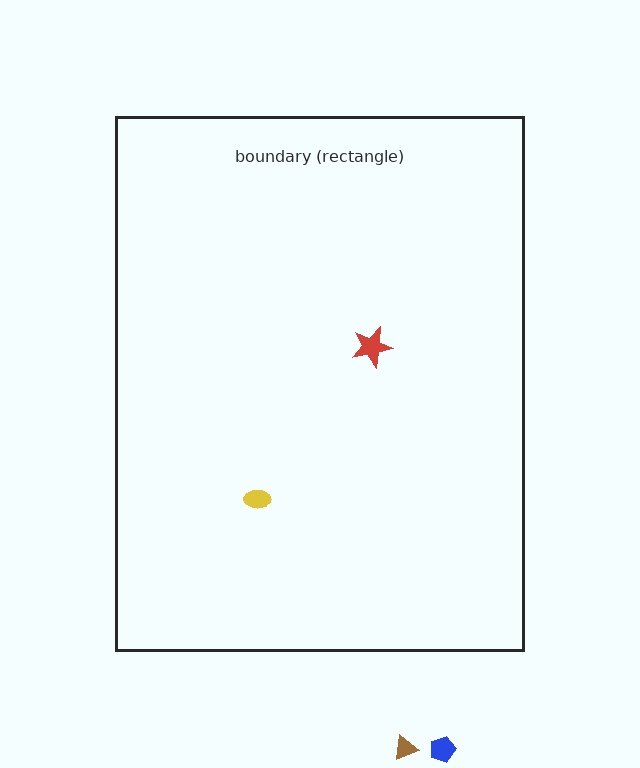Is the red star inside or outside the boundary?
Inside.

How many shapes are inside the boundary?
2 inside, 2 outside.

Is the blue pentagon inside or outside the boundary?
Outside.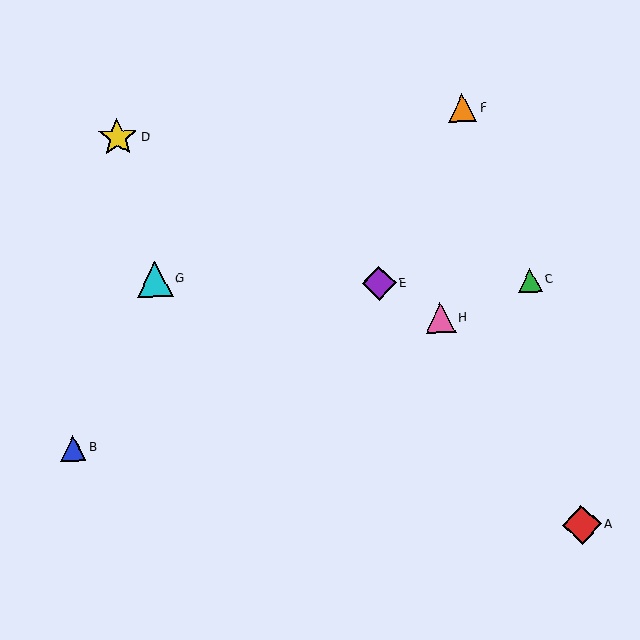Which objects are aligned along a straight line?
Objects D, E, H are aligned along a straight line.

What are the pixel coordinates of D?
Object D is at (118, 137).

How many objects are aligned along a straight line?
3 objects (D, E, H) are aligned along a straight line.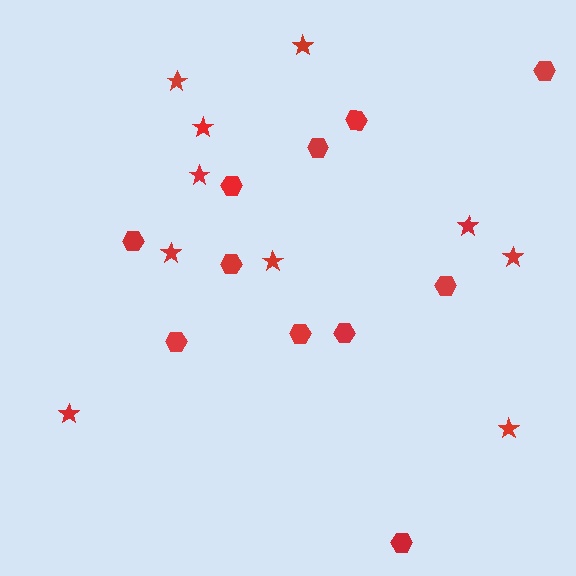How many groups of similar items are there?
There are 2 groups: one group of stars (10) and one group of hexagons (11).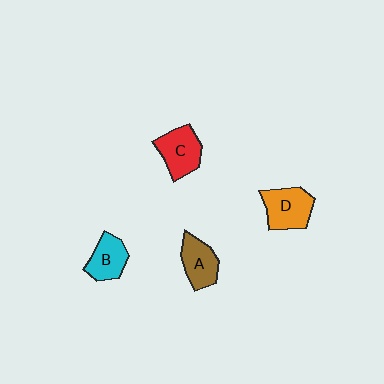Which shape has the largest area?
Shape D (orange).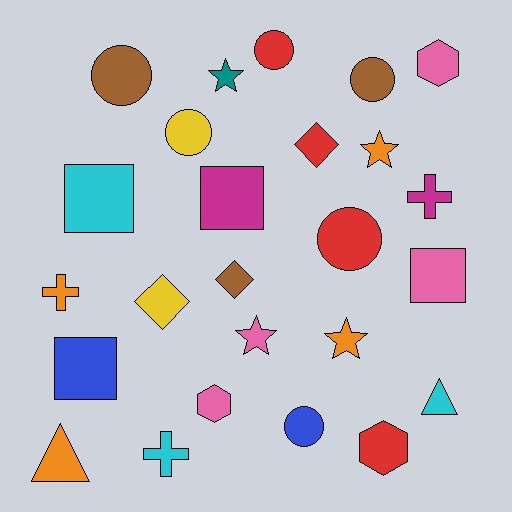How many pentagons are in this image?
There are no pentagons.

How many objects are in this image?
There are 25 objects.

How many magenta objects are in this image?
There are 2 magenta objects.